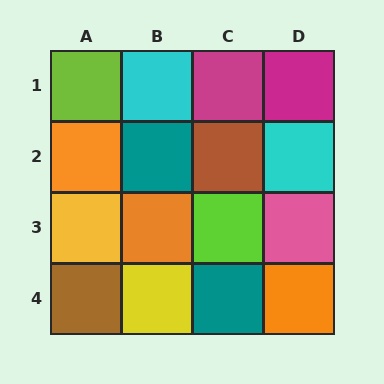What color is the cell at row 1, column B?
Cyan.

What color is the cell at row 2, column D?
Cyan.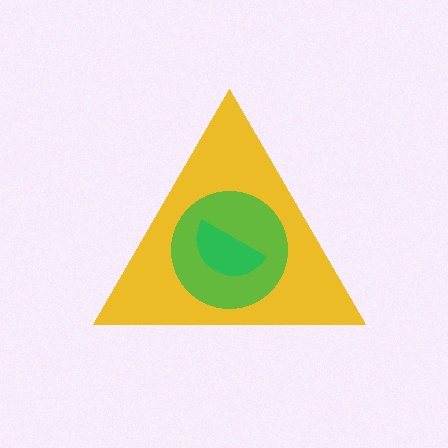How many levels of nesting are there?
3.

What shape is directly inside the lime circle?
The green semicircle.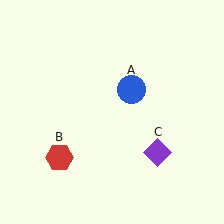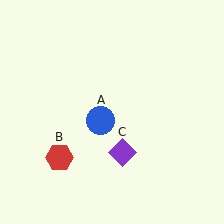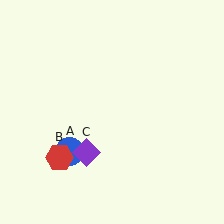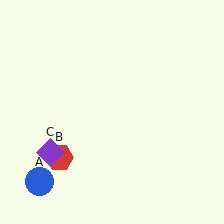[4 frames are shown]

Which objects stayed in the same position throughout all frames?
Red hexagon (object B) remained stationary.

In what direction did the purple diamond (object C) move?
The purple diamond (object C) moved left.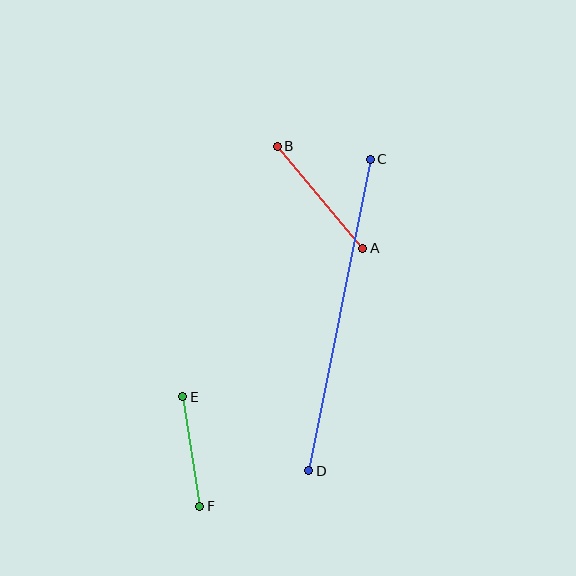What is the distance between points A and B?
The distance is approximately 133 pixels.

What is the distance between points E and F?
The distance is approximately 110 pixels.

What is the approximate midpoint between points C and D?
The midpoint is at approximately (340, 315) pixels.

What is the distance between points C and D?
The distance is approximately 317 pixels.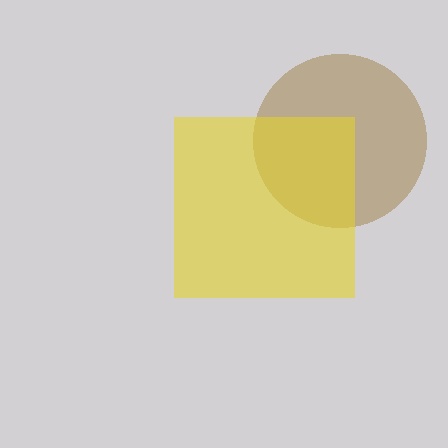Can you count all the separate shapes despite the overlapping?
Yes, there are 2 separate shapes.